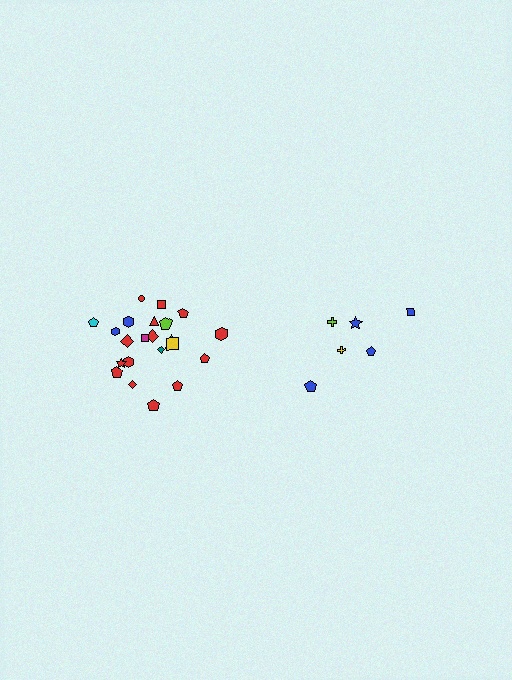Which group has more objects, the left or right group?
The left group.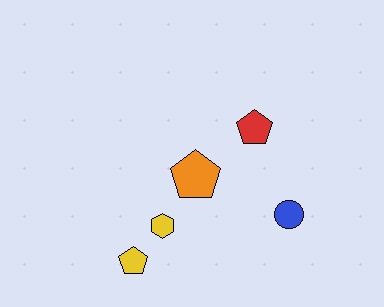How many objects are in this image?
There are 5 objects.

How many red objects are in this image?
There is 1 red object.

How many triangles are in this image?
There are no triangles.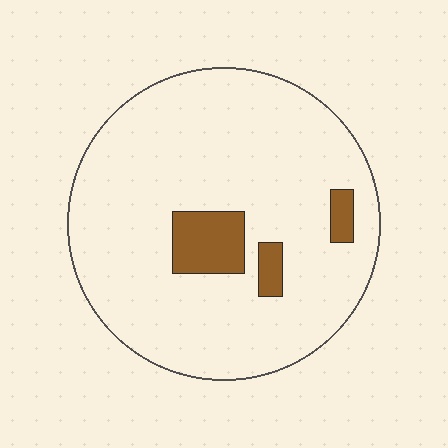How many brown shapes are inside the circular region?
3.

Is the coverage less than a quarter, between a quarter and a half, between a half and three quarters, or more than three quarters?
Less than a quarter.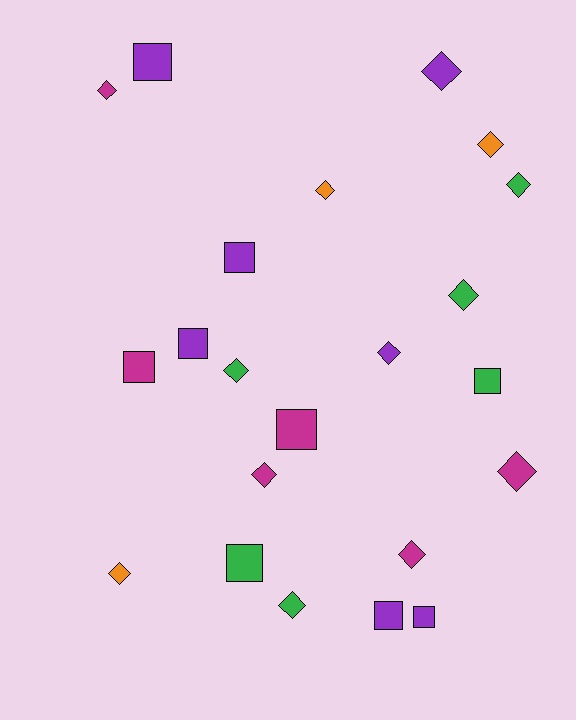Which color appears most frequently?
Purple, with 7 objects.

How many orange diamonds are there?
There are 3 orange diamonds.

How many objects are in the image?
There are 22 objects.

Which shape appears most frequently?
Diamond, with 13 objects.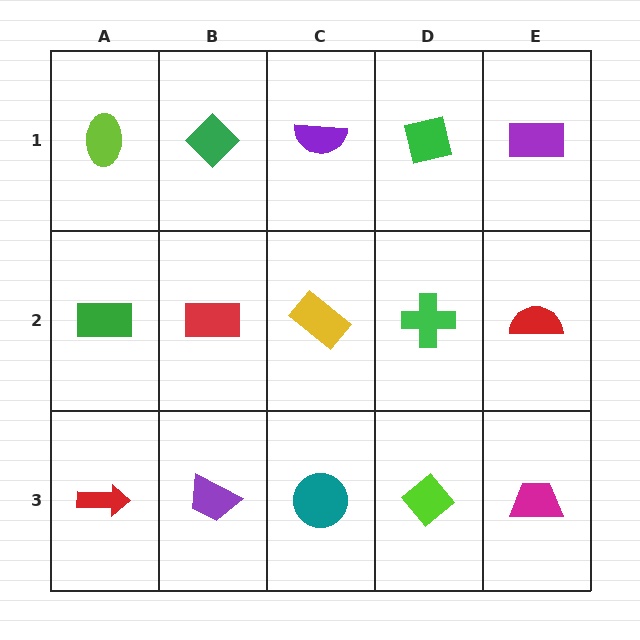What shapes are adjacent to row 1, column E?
A red semicircle (row 2, column E), a green square (row 1, column D).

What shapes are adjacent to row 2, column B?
A green diamond (row 1, column B), a purple trapezoid (row 3, column B), a green rectangle (row 2, column A), a yellow rectangle (row 2, column C).